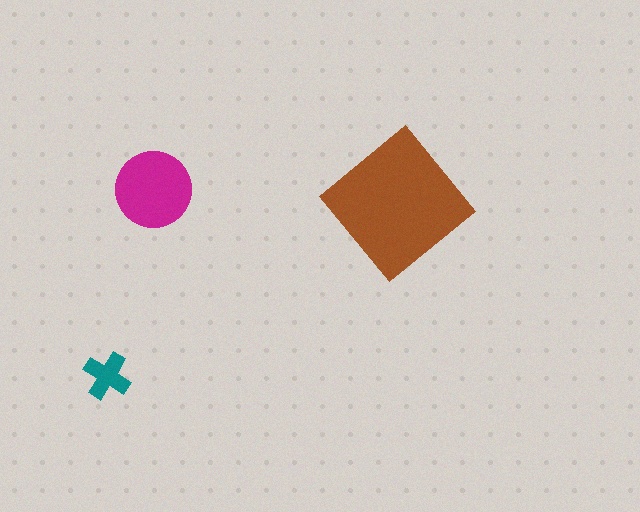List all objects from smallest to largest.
The teal cross, the magenta circle, the brown diamond.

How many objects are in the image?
There are 3 objects in the image.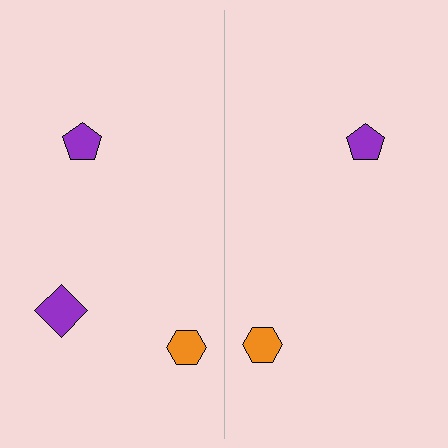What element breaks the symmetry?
A purple diamond is missing from the right side.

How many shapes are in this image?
There are 5 shapes in this image.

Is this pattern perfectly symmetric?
No, the pattern is not perfectly symmetric. A purple diamond is missing from the right side.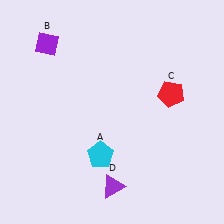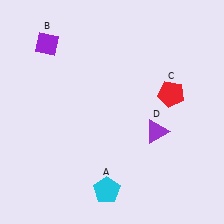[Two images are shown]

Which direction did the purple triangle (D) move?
The purple triangle (D) moved up.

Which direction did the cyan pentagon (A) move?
The cyan pentagon (A) moved down.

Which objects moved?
The objects that moved are: the cyan pentagon (A), the purple triangle (D).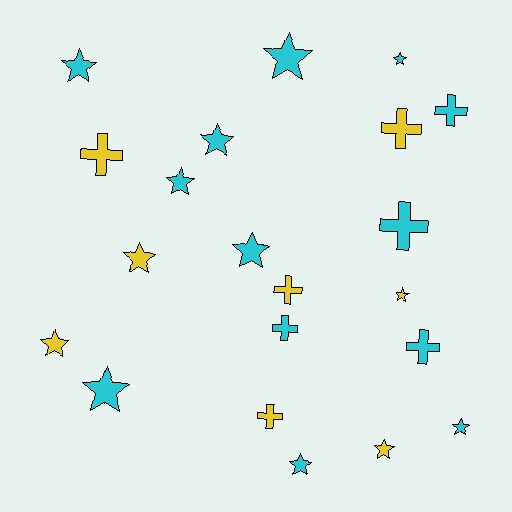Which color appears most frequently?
Cyan, with 13 objects.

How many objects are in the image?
There are 21 objects.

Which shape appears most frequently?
Star, with 13 objects.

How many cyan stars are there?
There are 9 cyan stars.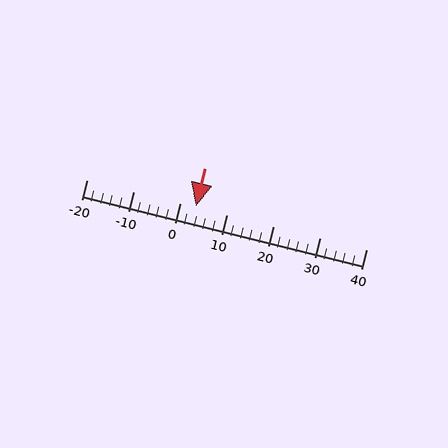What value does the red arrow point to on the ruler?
The red arrow points to approximately 3.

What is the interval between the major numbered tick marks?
The major tick marks are spaced 10 units apart.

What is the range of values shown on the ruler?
The ruler shows values from -20 to 40.